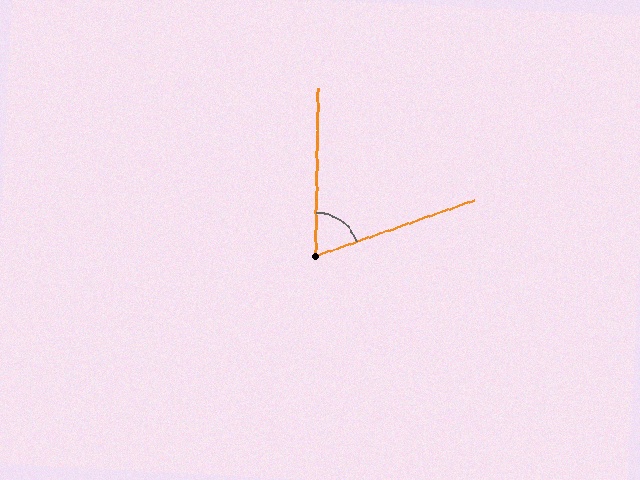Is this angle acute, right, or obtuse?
It is acute.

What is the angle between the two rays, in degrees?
Approximately 70 degrees.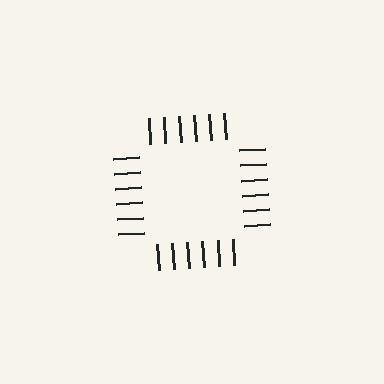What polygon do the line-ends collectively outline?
An illusory square — the line segments terminate on its edges but no continuous stroke is drawn.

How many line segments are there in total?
24 — 6 along each of the 4 edges.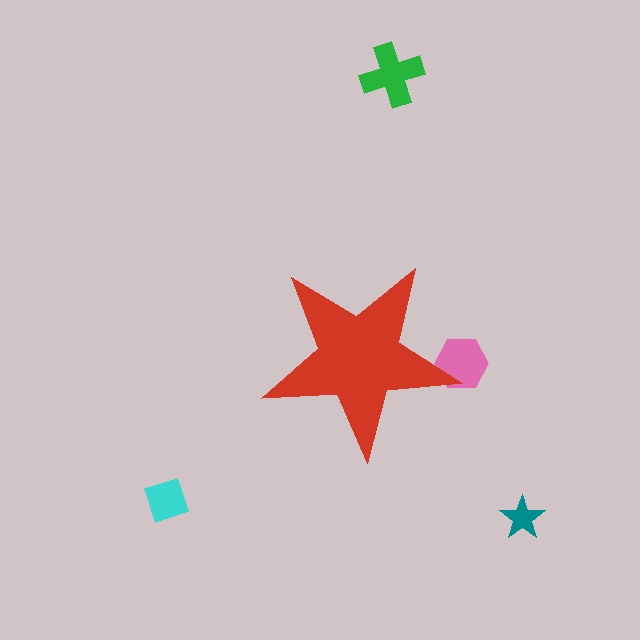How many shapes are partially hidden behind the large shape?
1 shape is partially hidden.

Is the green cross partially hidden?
No, the green cross is fully visible.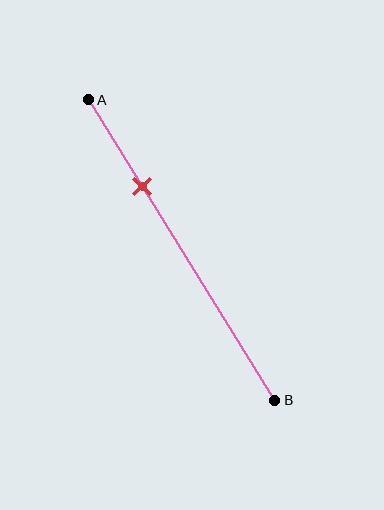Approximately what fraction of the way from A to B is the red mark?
The red mark is approximately 30% of the way from A to B.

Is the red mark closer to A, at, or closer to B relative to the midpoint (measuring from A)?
The red mark is closer to point A than the midpoint of segment AB.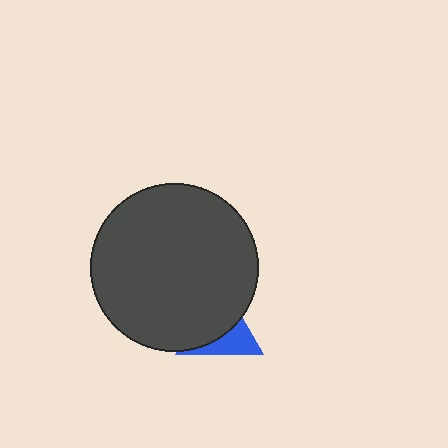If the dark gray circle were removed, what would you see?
You would see the complete blue triangle.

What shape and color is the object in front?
The object in front is a dark gray circle.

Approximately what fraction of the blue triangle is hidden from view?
Roughly 61% of the blue triangle is hidden behind the dark gray circle.